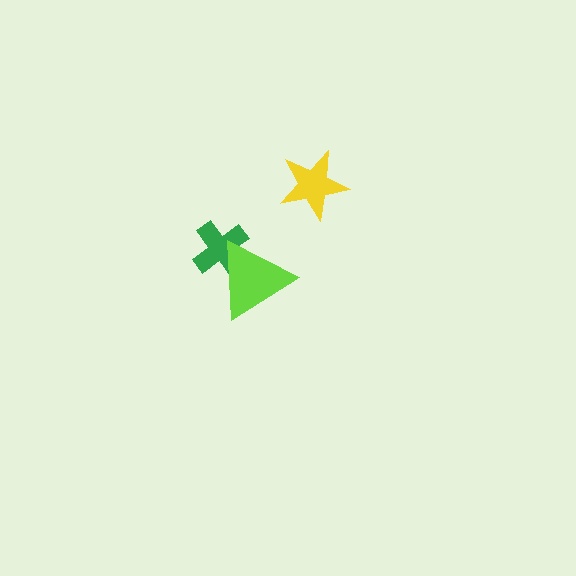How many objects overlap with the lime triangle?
1 object overlaps with the lime triangle.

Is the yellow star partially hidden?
No, no other shape covers it.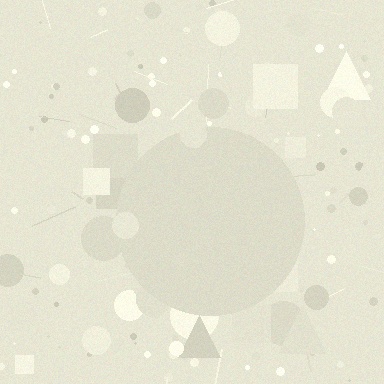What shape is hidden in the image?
A circle is hidden in the image.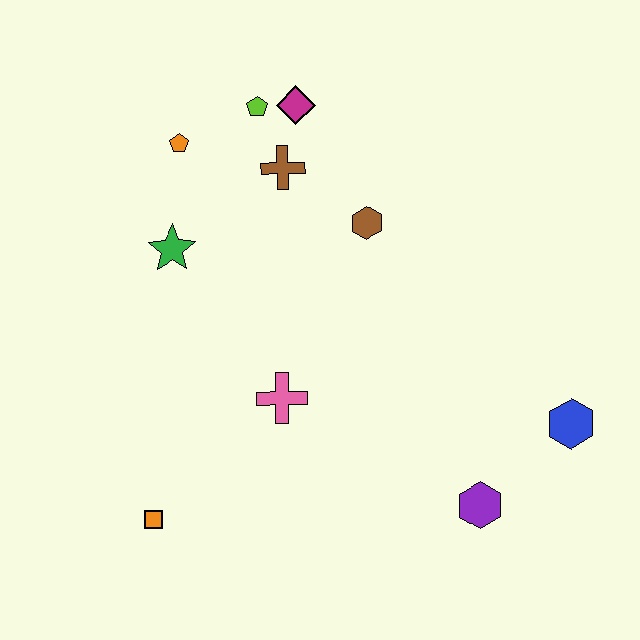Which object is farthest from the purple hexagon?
The orange pentagon is farthest from the purple hexagon.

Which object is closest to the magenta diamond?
The lime pentagon is closest to the magenta diamond.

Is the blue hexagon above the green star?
No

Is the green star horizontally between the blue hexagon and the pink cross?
No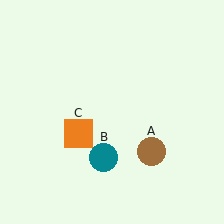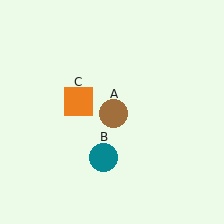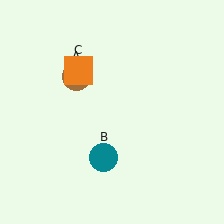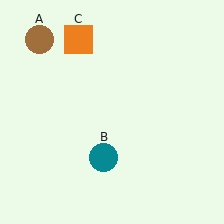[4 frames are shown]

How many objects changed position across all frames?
2 objects changed position: brown circle (object A), orange square (object C).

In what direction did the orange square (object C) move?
The orange square (object C) moved up.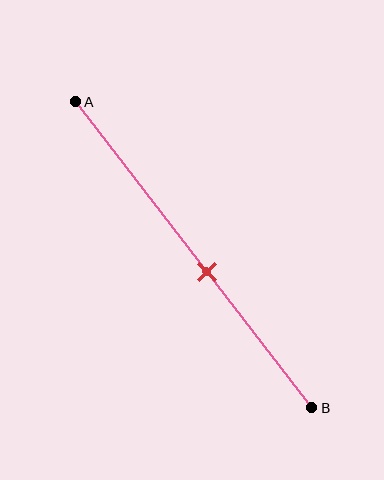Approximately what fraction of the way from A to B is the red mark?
The red mark is approximately 55% of the way from A to B.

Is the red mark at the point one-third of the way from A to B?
No, the mark is at about 55% from A, not at the 33% one-third point.